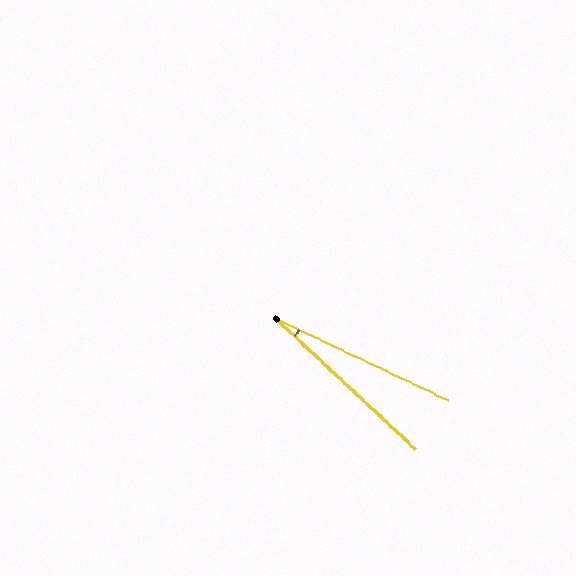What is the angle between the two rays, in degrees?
Approximately 18 degrees.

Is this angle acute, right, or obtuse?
It is acute.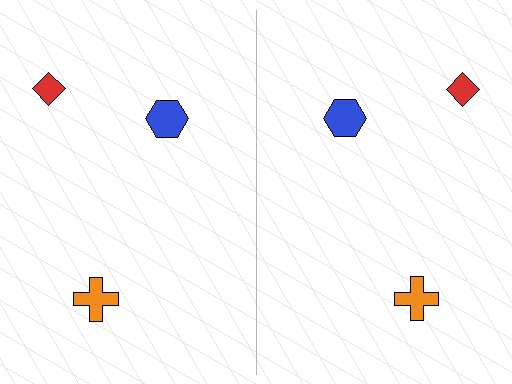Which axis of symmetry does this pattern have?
The pattern has a vertical axis of symmetry running through the center of the image.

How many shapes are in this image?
There are 6 shapes in this image.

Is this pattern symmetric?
Yes, this pattern has bilateral (reflection) symmetry.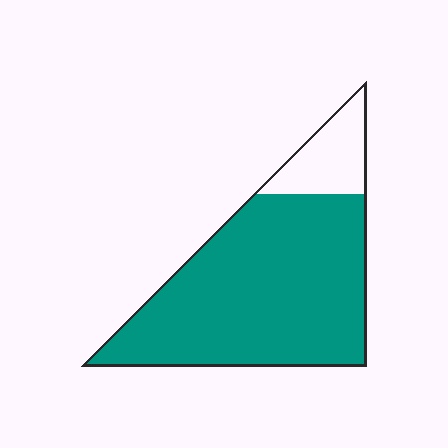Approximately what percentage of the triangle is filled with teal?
Approximately 85%.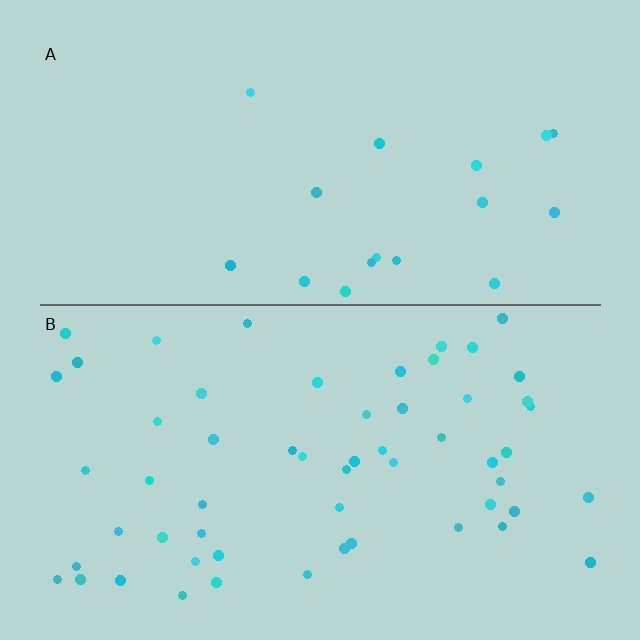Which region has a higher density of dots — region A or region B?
B (the bottom).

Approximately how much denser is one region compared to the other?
Approximately 3.2× — region B over region A.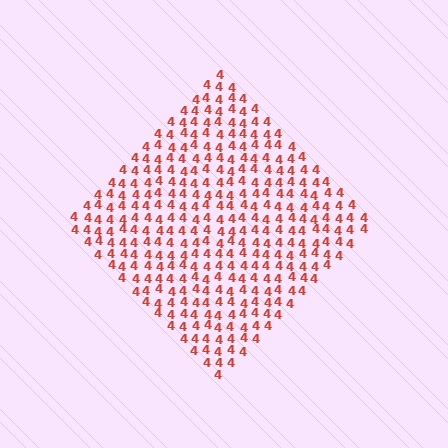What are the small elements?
The small elements are digit 4's.